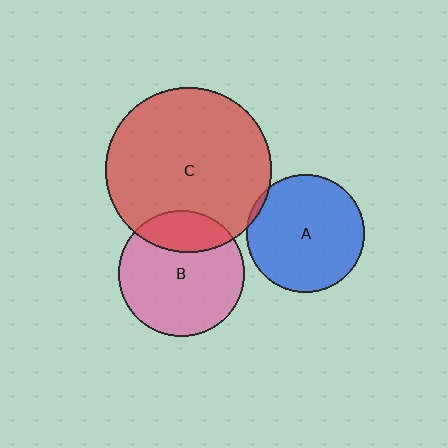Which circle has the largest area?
Circle C (red).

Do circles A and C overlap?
Yes.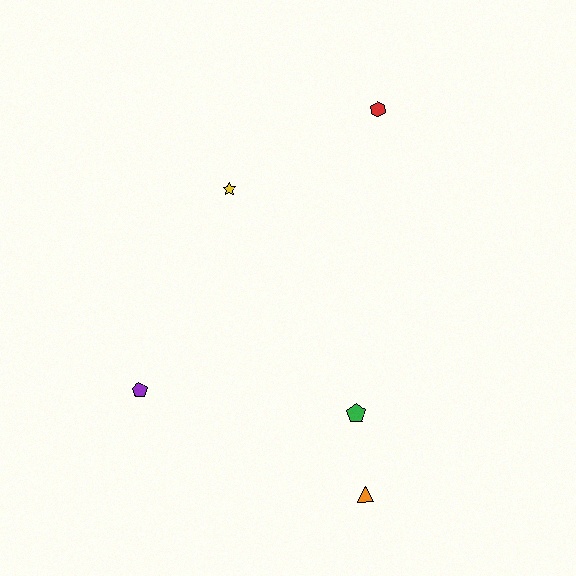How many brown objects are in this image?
There are no brown objects.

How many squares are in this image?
There are no squares.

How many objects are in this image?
There are 5 objects.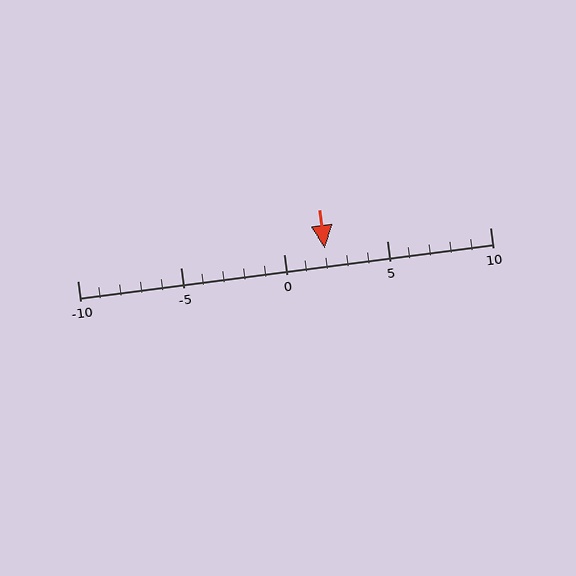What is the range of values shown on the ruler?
The ruler shows values from -10 to 10.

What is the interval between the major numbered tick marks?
The major tick marks are spaced 5 units apart.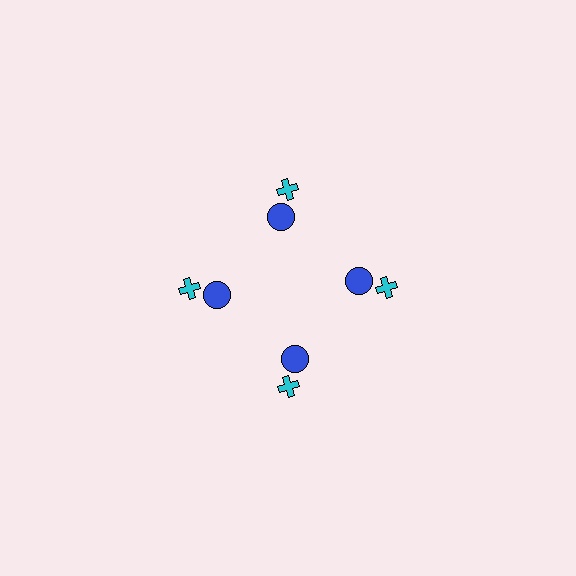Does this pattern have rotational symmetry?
Yes, this pattern has 4-fold rotational symmetry. It looks the same after rotating 90 degrees around the center.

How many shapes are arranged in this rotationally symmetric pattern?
There are 8 shapes, arranged in 4 groups of 2.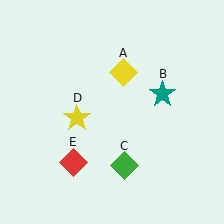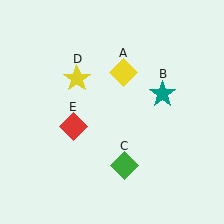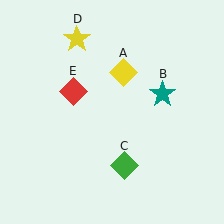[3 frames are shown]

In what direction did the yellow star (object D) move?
The yellow star (object D) moved up.